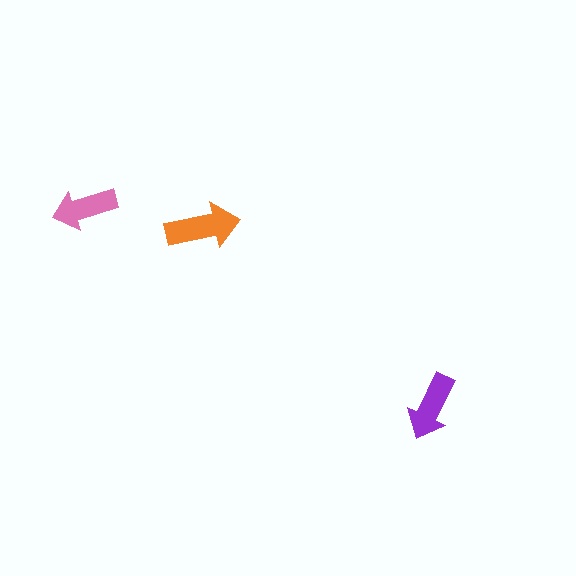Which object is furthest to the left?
The pink arrow is leftmost.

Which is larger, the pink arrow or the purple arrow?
The purple one.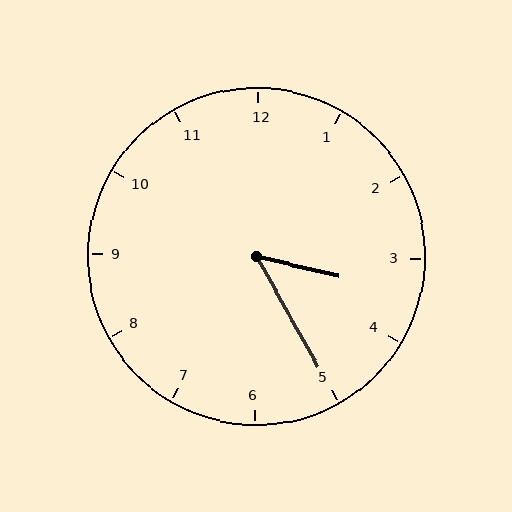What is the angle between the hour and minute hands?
Approximately 48 degrees.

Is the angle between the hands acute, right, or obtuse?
It is acute.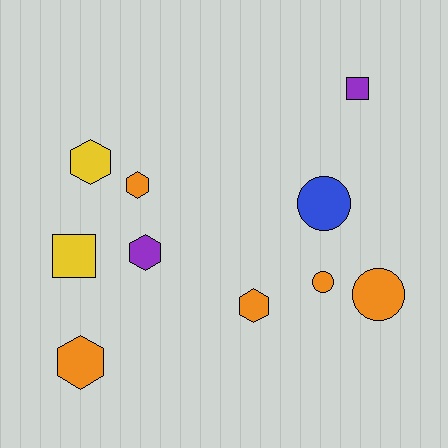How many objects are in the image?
There are 10 objects.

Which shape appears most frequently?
Hexagon, with 5 objects.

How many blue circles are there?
There is 1 blue circle.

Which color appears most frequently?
Orange, with 5 objects.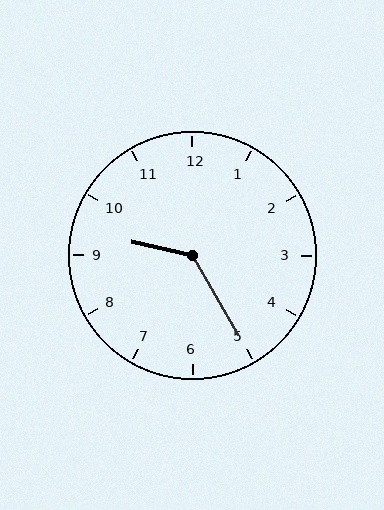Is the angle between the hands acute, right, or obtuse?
It is obtuse.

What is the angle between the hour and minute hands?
Approximately 132 degrees.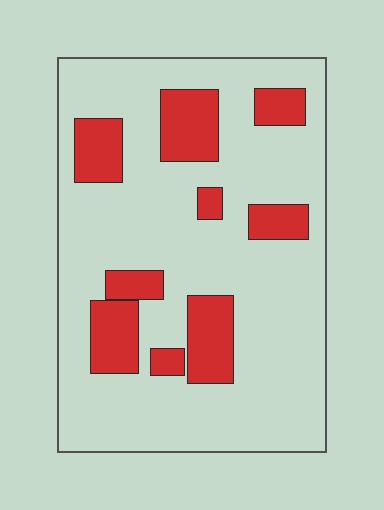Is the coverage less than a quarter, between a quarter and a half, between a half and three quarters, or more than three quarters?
Less than a quarter.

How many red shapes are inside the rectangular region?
9.